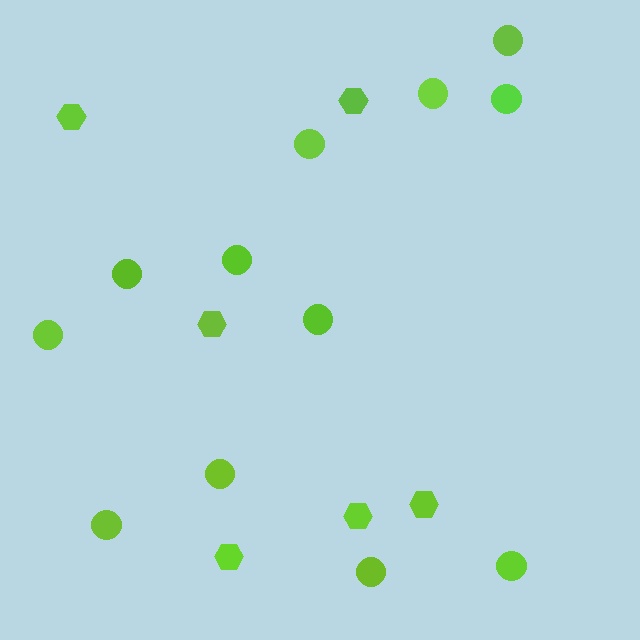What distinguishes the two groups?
There are 2 groups: one group of circles (12) and one group of hexagons (6).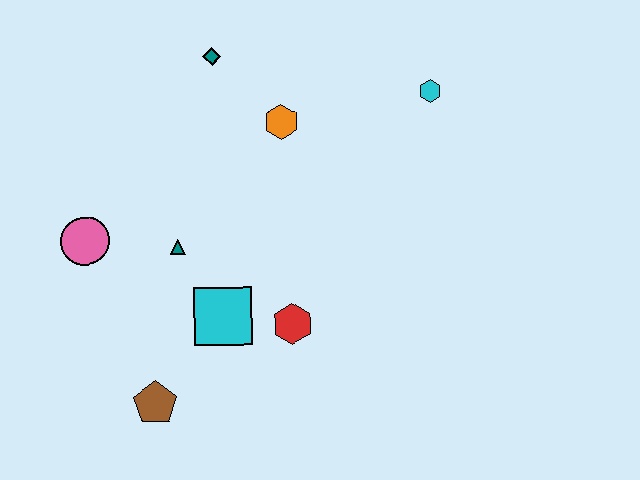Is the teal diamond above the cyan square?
Yes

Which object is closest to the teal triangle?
The cyan square is closest to the teal triangle.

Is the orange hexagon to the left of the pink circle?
No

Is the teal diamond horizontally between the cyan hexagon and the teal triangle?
Yes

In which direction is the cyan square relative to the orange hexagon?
The cyan square is below the orange hexagon.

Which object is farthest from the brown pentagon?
The cyan hexagon is farthest from the brown pentagon.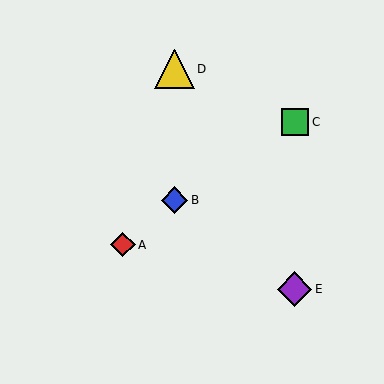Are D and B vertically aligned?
Yes, both are at x≈174.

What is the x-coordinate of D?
Object D is at x≈174.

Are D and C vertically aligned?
No, D is at x≈174 and C is at x≈295.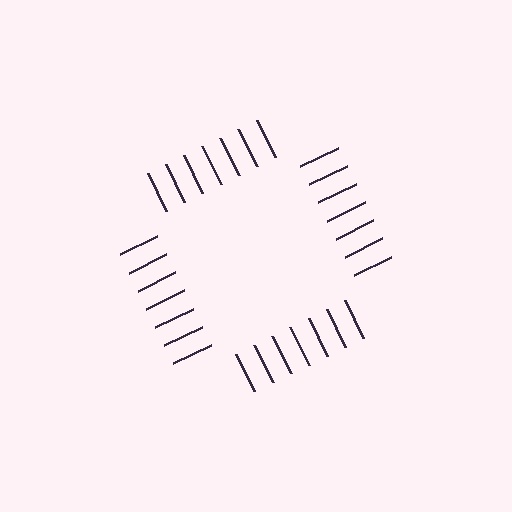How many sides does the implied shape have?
4 sides — the line-ends trace a square.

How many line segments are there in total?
28 — 7 along each of the 4 edges.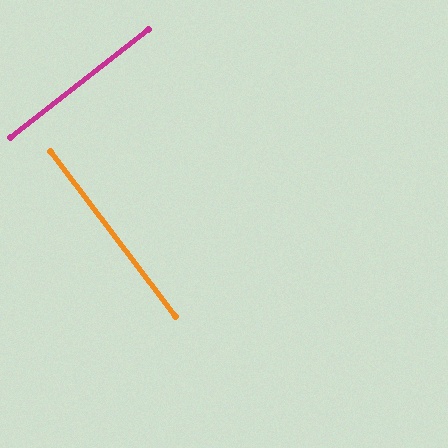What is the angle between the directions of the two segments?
Approximately 89 degrees.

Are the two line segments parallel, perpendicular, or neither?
Perpendicular — they meet at approximately 89°.